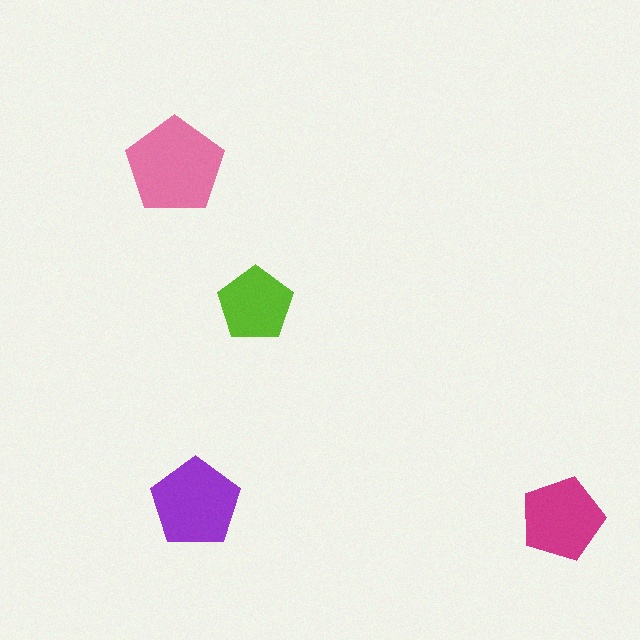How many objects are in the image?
There are 4 objects in the image.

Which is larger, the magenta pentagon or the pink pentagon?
The pink one.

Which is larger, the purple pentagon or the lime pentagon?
The purple one.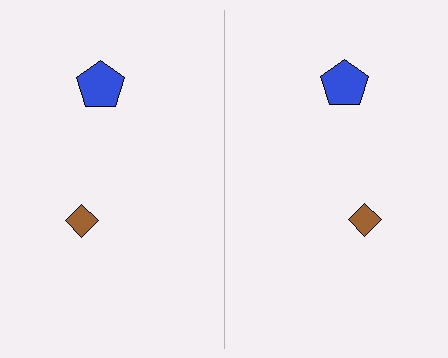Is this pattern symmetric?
Yes, this pattern has bilateral (reflection) symmetry.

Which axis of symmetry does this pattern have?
The pattern has a vertical axis of symmetry running through the center of the image.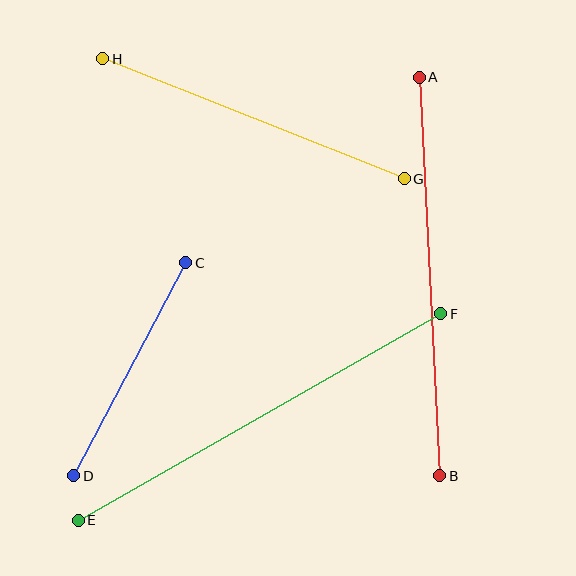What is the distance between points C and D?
The distance is approximately 241 pixels.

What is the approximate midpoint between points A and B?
The midpoint is at approximately (430, 276) pixels.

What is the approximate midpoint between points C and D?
The midpoint is at approximately (130, 369) pixels.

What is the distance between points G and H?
The distance is approximately 324 pixels.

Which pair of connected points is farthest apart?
Points E and F are farthest apart.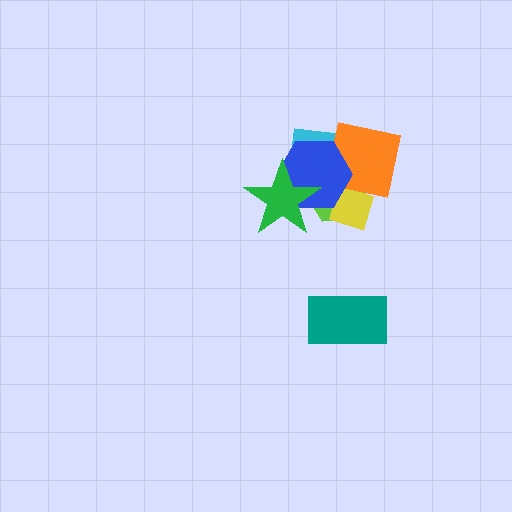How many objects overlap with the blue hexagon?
5 objects overlap with the blue hexagon.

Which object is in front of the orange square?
The blue hexagon is in front of the orange square.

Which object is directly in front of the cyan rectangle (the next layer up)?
The orange square is directly in front of the cyan rectangle.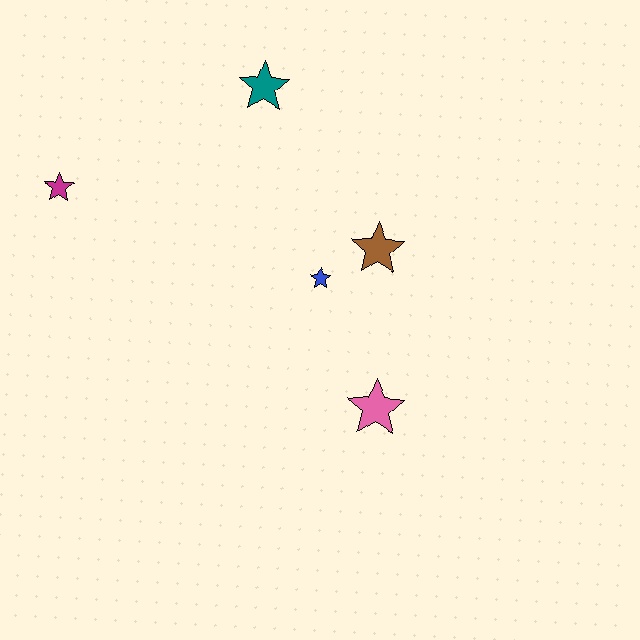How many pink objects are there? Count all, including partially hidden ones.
There is 1 pink object.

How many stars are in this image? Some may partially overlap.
There are 5 stars.